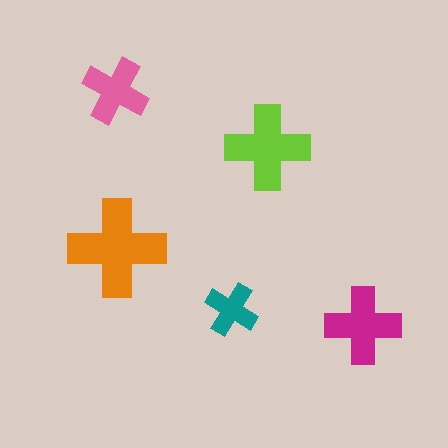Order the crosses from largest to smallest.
the orange one, the lime one, the magenta one, the pink one, the teal one.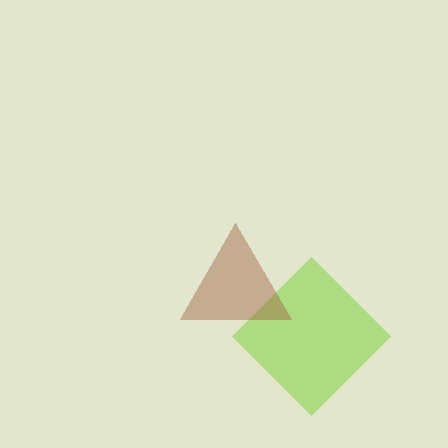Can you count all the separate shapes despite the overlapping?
Yes, there are 2 separate shapes.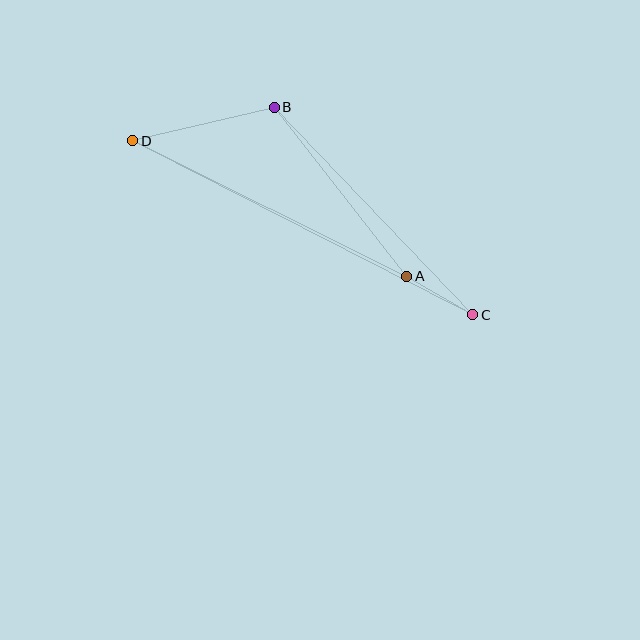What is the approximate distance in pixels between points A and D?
The distance between A and D is approximately 306 pixels.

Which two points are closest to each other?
Points A and C are closest to each other.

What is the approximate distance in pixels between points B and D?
The distance between B and D is approximately 145 pixels.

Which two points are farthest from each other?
Points C and D are farthest from each other.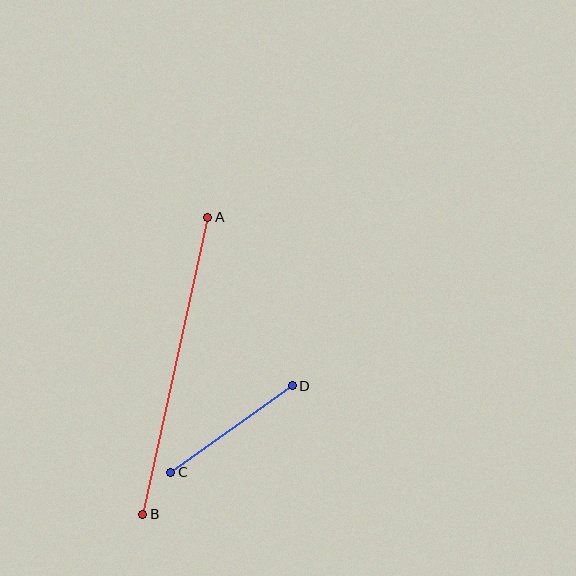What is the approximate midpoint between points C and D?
The midpoint is at approximately (231, 429) pixels.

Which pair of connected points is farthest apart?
Points A and B are farthest apart.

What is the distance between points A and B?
The distance is approximately 304 pixels.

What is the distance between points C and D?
The distance is approximately 149 pixels.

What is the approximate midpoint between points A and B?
The midpoint is at approximately (175, 366) pixels.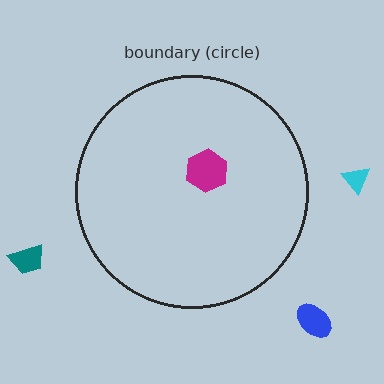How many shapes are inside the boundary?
1 inside, 3 outside.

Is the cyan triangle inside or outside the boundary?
Outside.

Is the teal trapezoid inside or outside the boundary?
Outside.